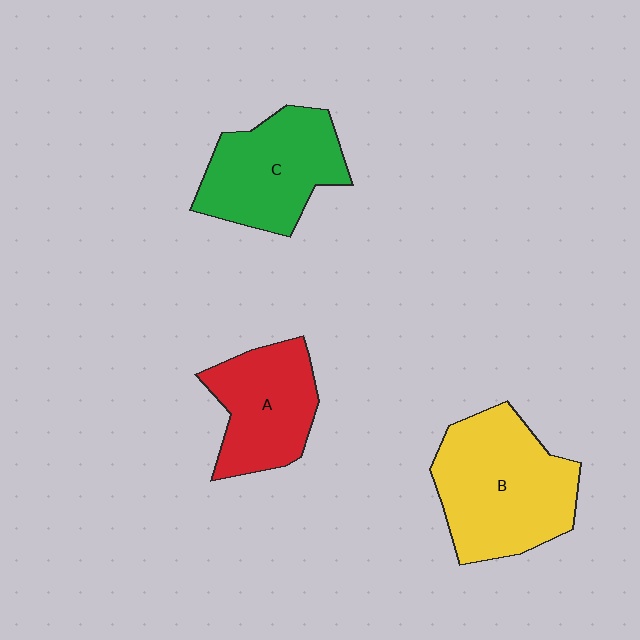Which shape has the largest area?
Shape B (yellow).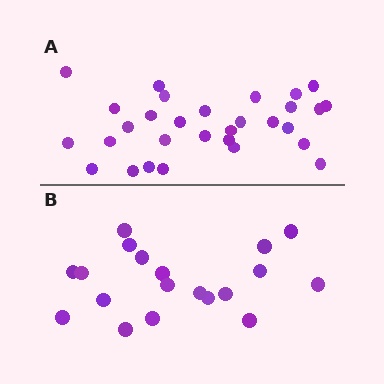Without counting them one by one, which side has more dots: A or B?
Region A (the top region) has more dots.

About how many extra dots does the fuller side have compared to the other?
Region A has roughly 12 or so more dots than region B.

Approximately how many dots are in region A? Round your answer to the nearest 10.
About 30 dots.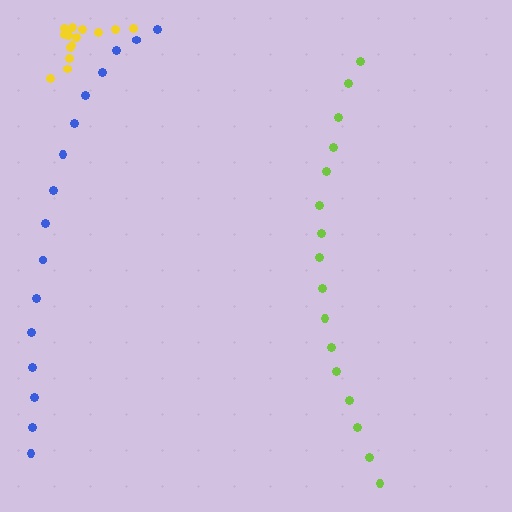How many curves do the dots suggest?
There are 3 distinct paths.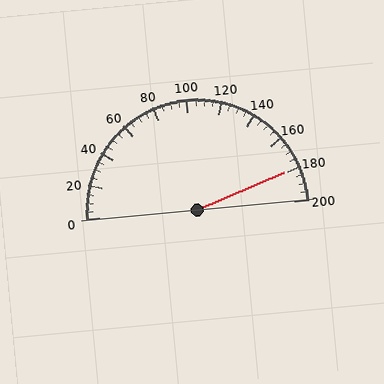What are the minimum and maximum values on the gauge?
The gauge ranges from 0 to 200.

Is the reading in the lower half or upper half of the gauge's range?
The reading is in the upper half of the range (0 to 200).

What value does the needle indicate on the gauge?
The needle indicates approximately 180.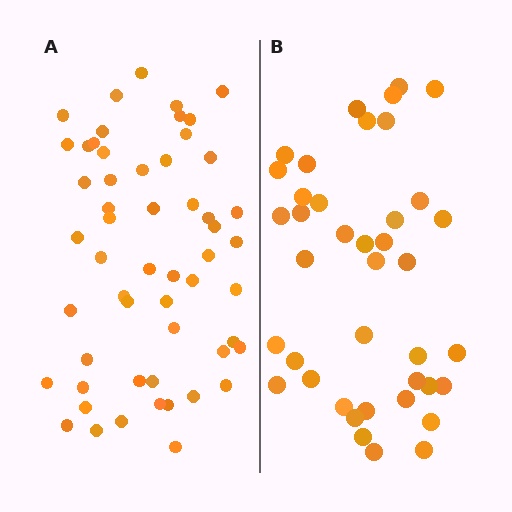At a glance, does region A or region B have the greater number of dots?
Region A (the left region) has more dots.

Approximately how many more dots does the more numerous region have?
Region A has approximately 15 more dots than region B.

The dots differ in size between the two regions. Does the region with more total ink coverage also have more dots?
No. Region B has more total ink coverage because its dots are larger, but region A actually contains more individual dots. Total area can be misleading — the number of items is what matters here.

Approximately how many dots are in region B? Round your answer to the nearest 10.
About 40 dots.